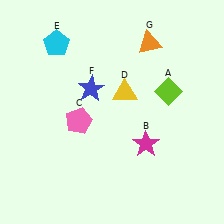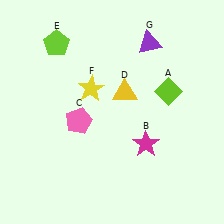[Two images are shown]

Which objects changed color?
E changed from cyan to lime. F changed from blue to yellow. G changed from orange to purple.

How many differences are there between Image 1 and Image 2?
There are 3 differences between the two images.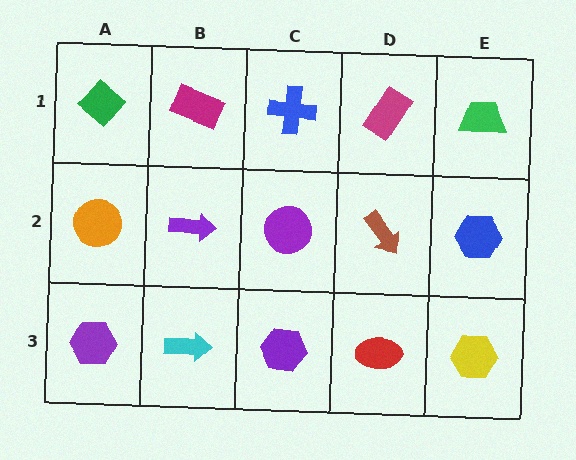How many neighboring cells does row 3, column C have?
3.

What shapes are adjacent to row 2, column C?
A blue cross (row 1, column C), a purple hexagon (row 3, column C), a purple arrow (row 2, column B), a brown arrow (row 2, column D).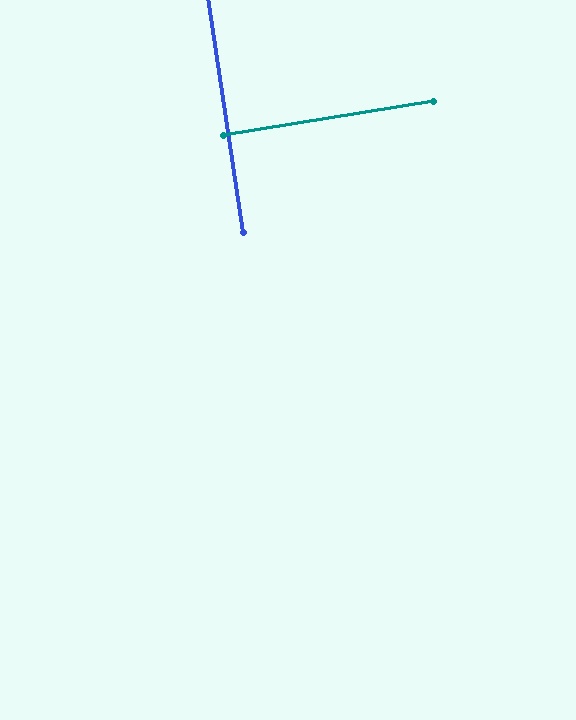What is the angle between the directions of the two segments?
Approximately 89 degrees.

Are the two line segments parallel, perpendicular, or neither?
Perpendicular — they meet at approximately 89°.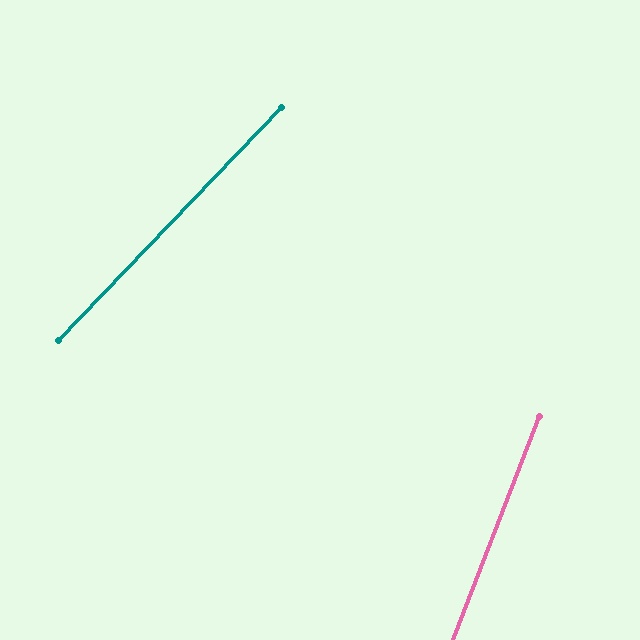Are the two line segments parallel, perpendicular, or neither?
Neither parallel nor perpendicular — they differ by about 23°.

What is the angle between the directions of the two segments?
Approximately 23 degrees.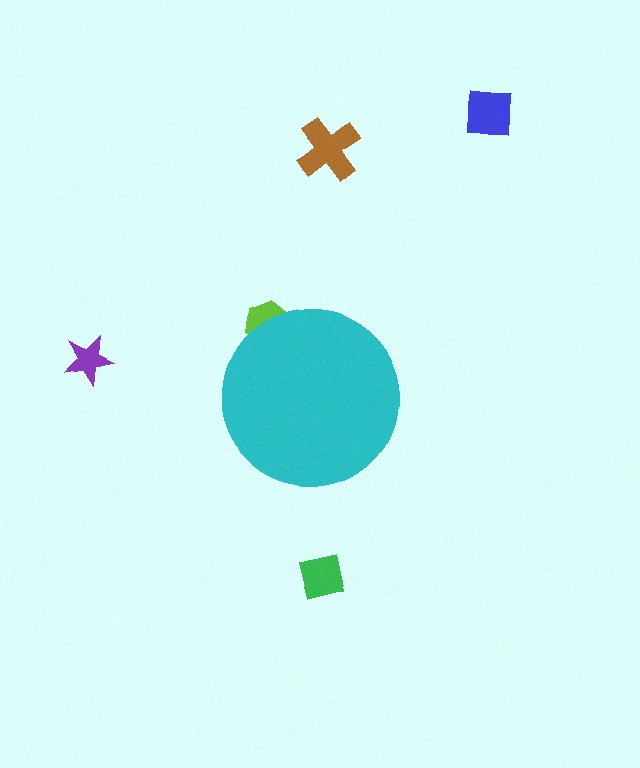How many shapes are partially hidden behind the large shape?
1 shape is partially hidden.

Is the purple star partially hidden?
No, the purple star is fully visible.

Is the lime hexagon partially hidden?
Yes, the lime hexagon is partially hidden behind the cyan circle.